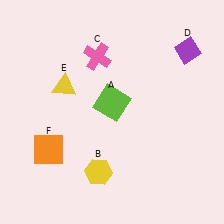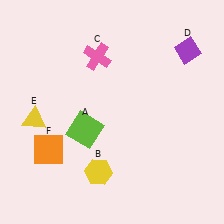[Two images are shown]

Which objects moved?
The objects that moved are: the lime square (A), the yellow triangle (E).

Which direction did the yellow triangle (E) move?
The yellow triangle (E) moved down.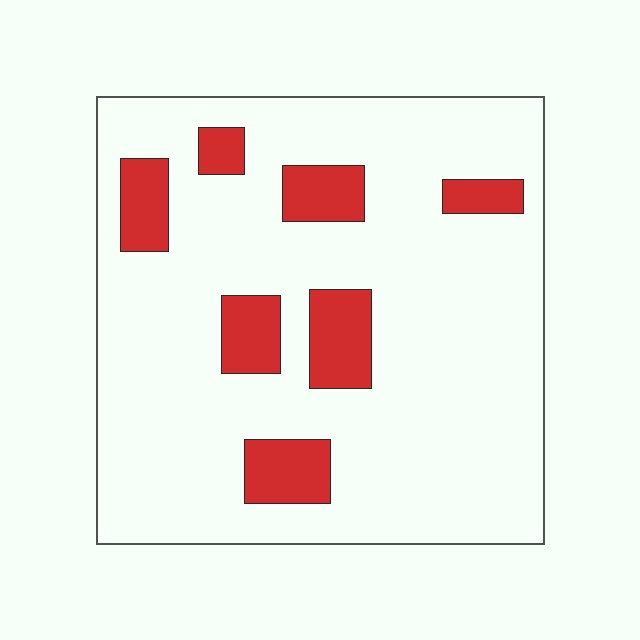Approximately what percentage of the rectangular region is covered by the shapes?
Approximately 15%.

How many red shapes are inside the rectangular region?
7.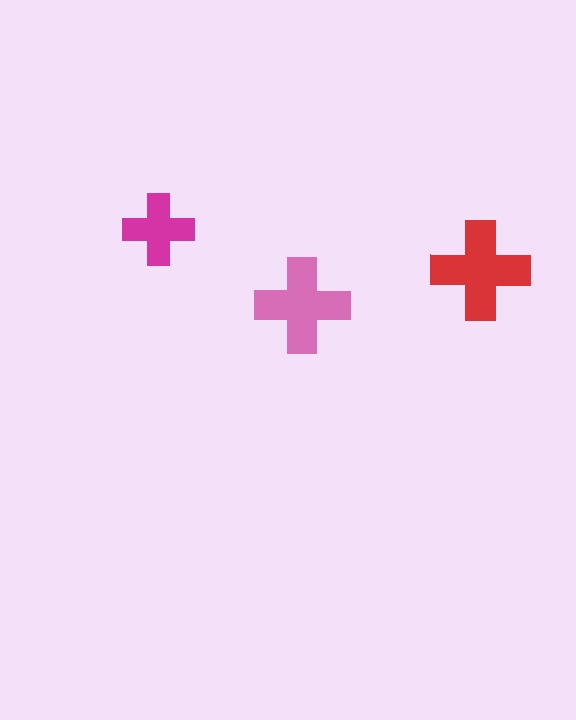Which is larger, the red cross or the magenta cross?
The red one.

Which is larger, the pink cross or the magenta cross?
The pink one.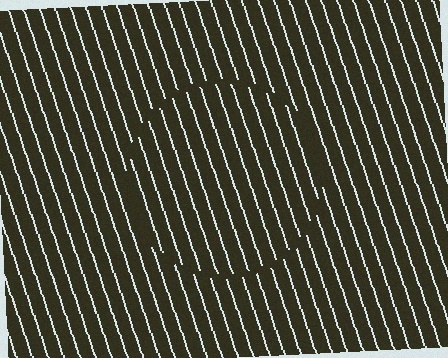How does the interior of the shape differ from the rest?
The interior of the shape contains the same grating, shifted by half a period — the contour is defined by the phase discontinuity where line-ends from the inner and outer gratings abut.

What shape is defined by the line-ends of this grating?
An illusory circle. The interior of the shape contains the same grating, shifted by half a period — the contour is defined by the phase discontinuity where line-ends from the inner and outer gratings abut.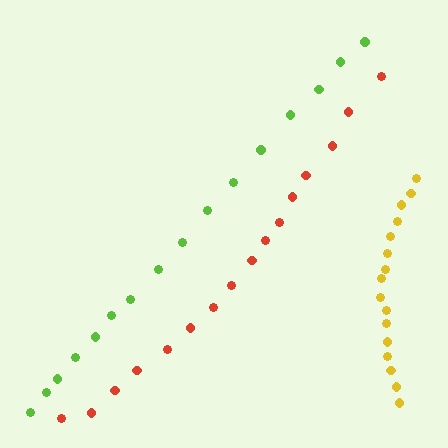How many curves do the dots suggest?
There are 3 distinct paths.